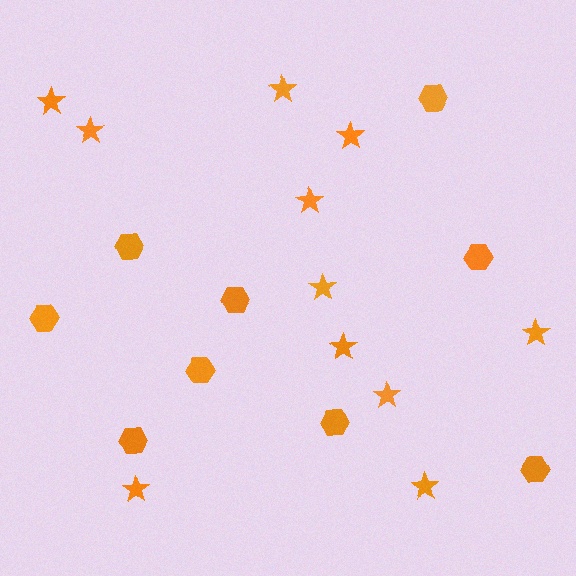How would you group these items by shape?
There are 2 groups: one group of stars (11) and one group of hexagons (9).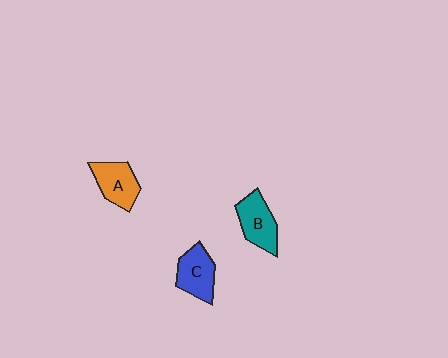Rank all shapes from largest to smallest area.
From largest to smallest: B (teal), C (blue), A (orange).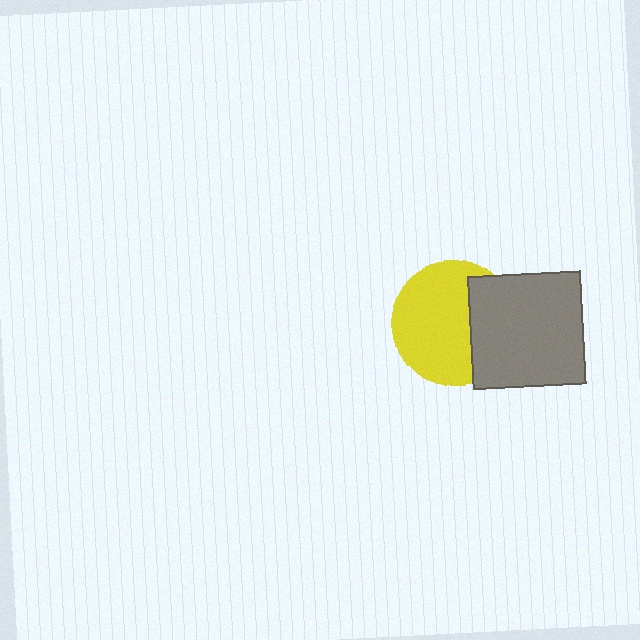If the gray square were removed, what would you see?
You would see the complete yellow circle.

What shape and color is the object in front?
The object in front is a gray square.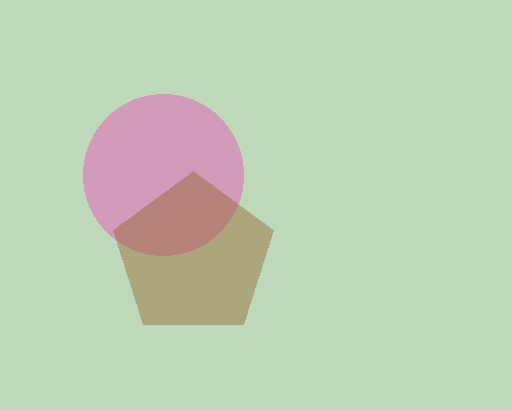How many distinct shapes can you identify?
There are 2 distinct shapes: a pink circle, a brown pentagon.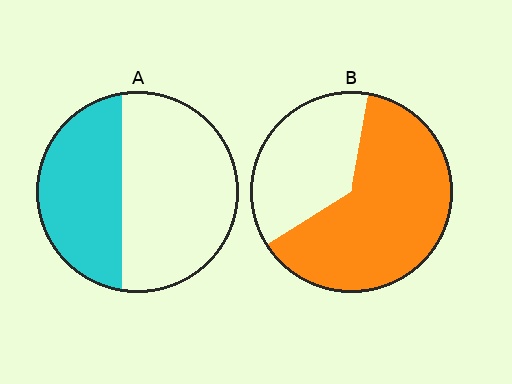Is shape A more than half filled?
No.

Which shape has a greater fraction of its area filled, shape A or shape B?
Shape B.